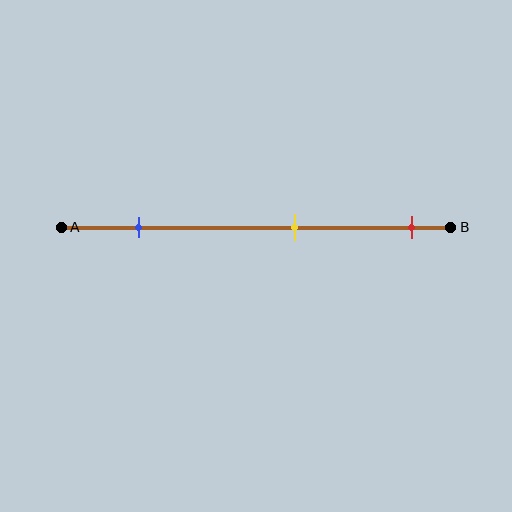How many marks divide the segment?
There are 3 marks dividing the segment.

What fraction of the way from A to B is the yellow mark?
The yellow mark is approximately 60% (0.6) of the way from A to B.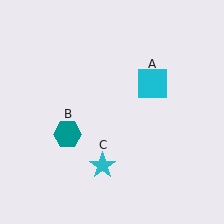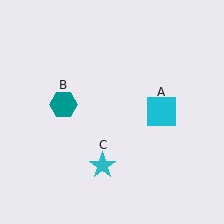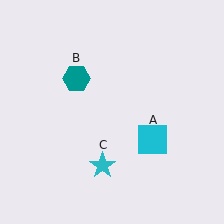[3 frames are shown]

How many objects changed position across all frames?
2 objects changed position: cyan square (object A), teal hexagon (object B).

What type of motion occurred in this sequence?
The cyan square (object A), teal hexagon (object B) rotated clockwise around the center of the scene.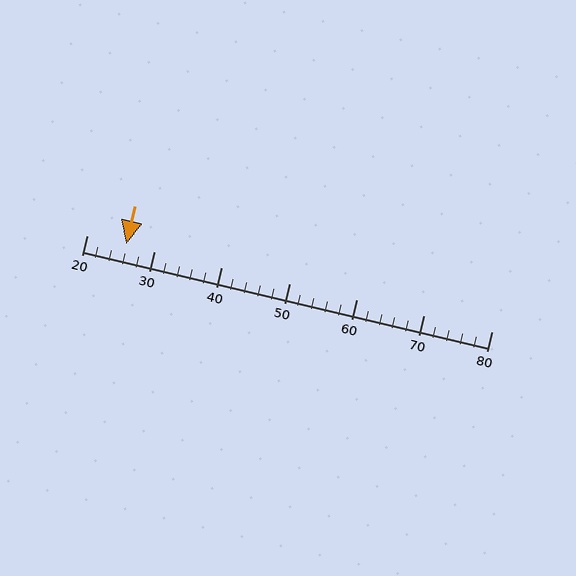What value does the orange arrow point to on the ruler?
The orange arrow points to approximately 26.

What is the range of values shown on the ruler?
The ruler shows values from 20 to 80.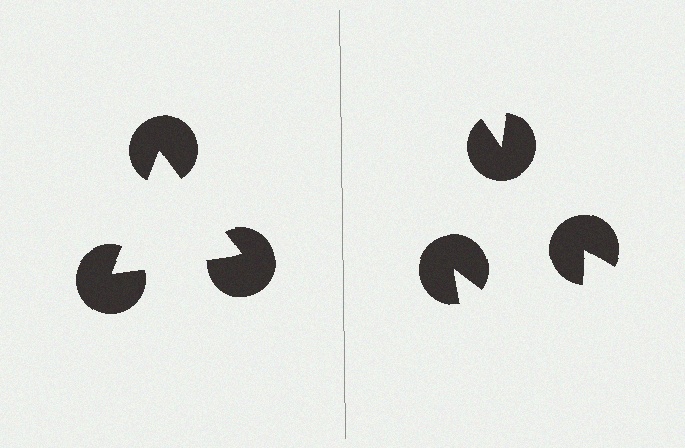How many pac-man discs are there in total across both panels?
6 — 3 on each side.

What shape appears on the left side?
An illusory triangle.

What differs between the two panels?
The pac-man discs are positioned identically on both sides; only the wedge orientations differ. On the left they align to a triangle; on the right they are misaligned.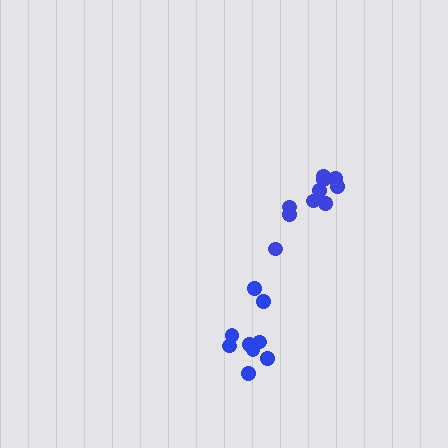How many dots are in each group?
Group 1: 9 dots, Group 2: 10 dots (19 total).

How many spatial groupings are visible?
There are 2 spatial groupings.